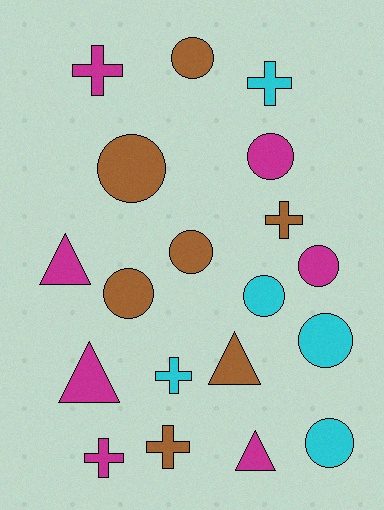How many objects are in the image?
There are 19 objects.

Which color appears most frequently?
Brown, with 7 objects.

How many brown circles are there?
There are 4 brown circles.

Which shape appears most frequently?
Circle, with 9 objects.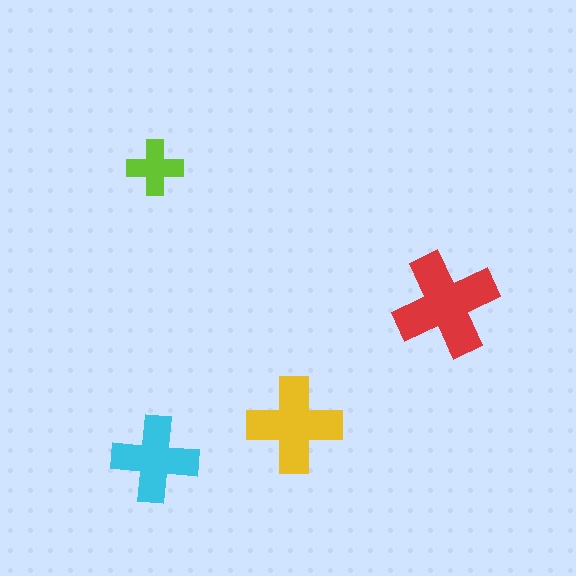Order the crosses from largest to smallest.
the red one, the yellow one, the cyan one, the lime one.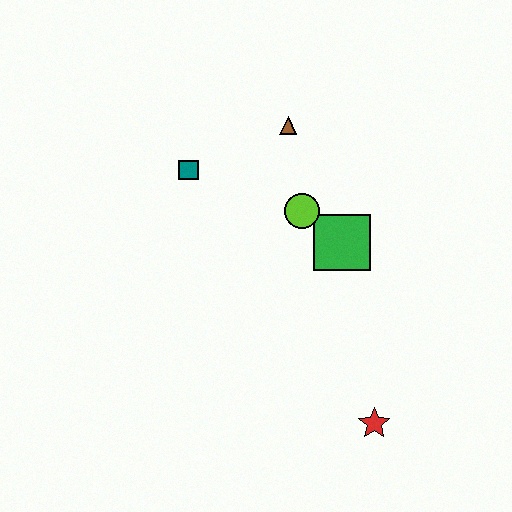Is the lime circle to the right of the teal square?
Yes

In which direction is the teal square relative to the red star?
The teal square is above the red star.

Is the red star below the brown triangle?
Yes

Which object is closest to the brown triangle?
The lime circle is closest to the brown triangle.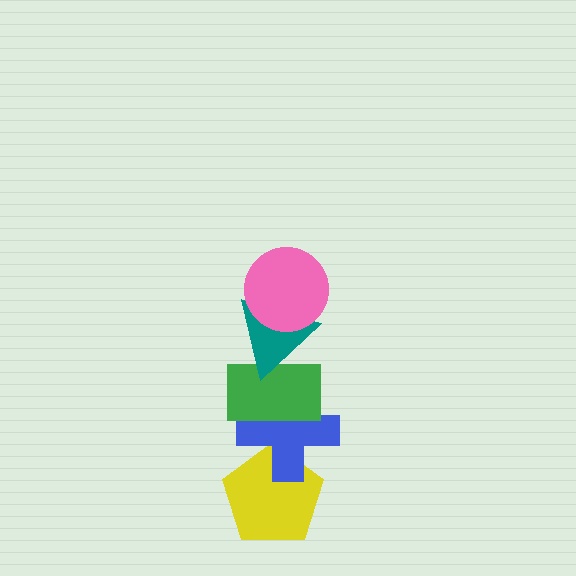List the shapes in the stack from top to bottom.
From top to bottom: the pink circle, the teal triangle, the green rectangle, the blue cross, the yellow pentagon.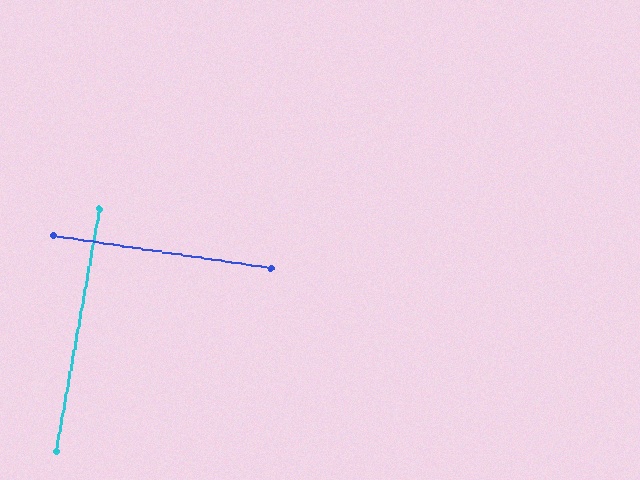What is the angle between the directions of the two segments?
Approximately 88 degrees.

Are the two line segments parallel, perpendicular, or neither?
Perpendicular — they meet at approximately 88°.